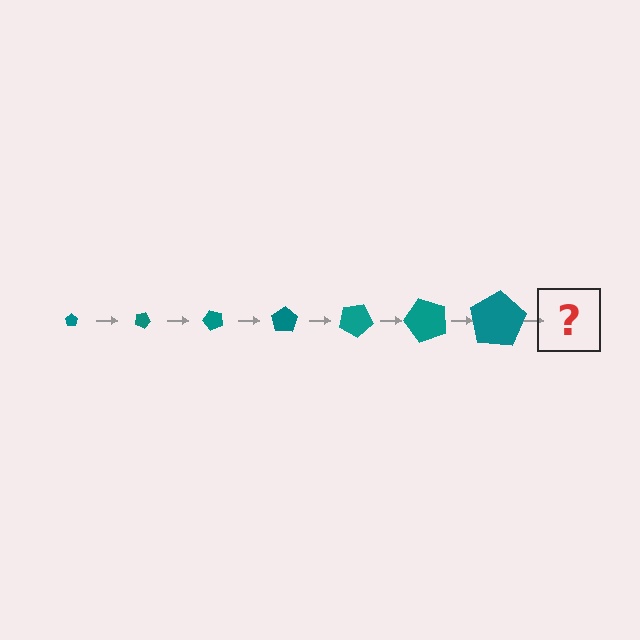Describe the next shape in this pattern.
It should be a pentagon, larger than the previous one and rotated 175 degrees from the start.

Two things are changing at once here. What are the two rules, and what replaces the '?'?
The two rules are that the pentagon grows larger each step and it rotates 25 degrees each step. The '?' should be a pentagon, larger than the previous one and rotated 175 degrees from the start.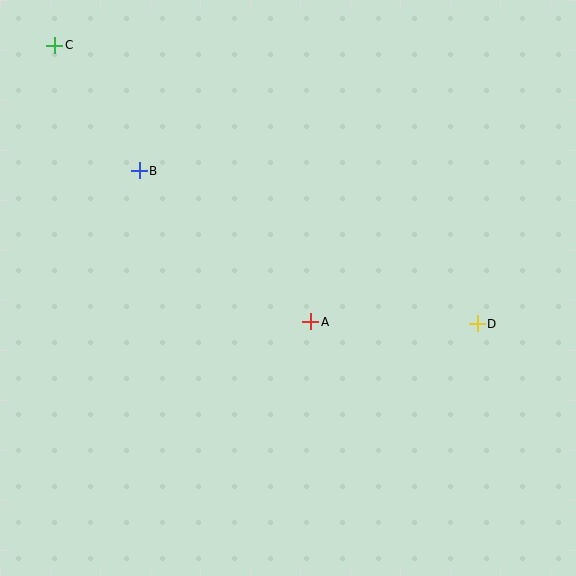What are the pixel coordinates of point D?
Point D is at (477, 324).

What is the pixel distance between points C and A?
The distance between C and A is 377 pixels.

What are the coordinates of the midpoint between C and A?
The midpoint between C and A is at (183, 184).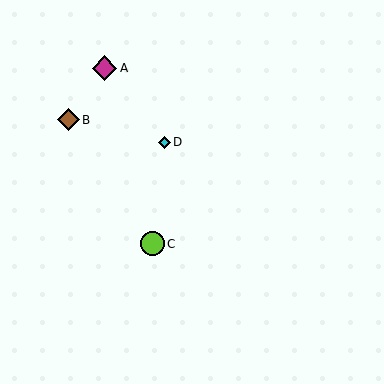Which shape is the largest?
The magenta diamond (labeled A) is the largest.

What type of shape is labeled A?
Shape A is a magenta diamond.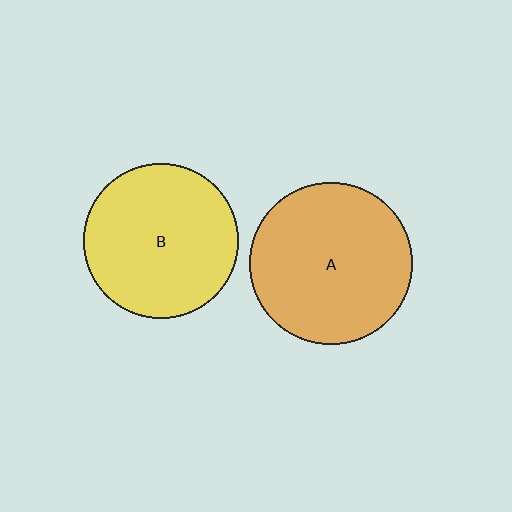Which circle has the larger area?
Circle A (orange).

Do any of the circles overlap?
No, none of the circles overlap.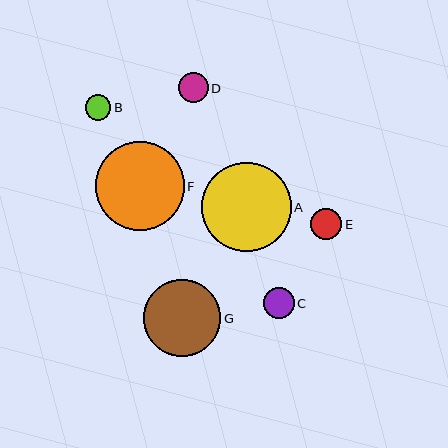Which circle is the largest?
Circle A is the largest with a size of approximately 89 pixels.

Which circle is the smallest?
Circle B is the smallest with a size of approximately 25 pixels.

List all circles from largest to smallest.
From largest to smallest: A, F, G, E, C, D, B.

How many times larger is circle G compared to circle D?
Circle G is approximately 2.6 times the size of circle D.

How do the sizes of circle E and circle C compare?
Circle E and circle C are approximately the same size.